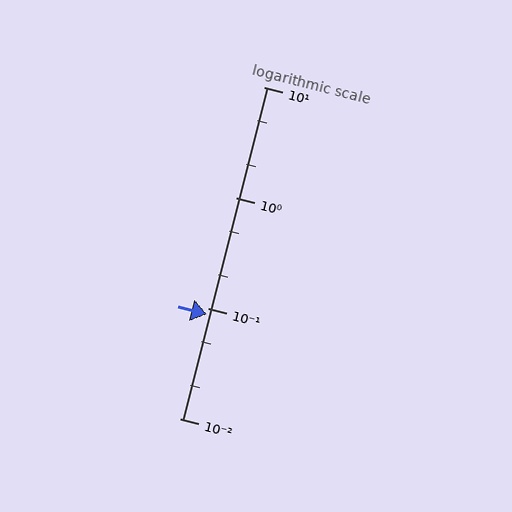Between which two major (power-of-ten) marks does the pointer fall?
The pointer is between 0.01 and 0.1.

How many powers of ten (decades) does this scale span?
The scale spans 3 decades, from 0.01 to 10.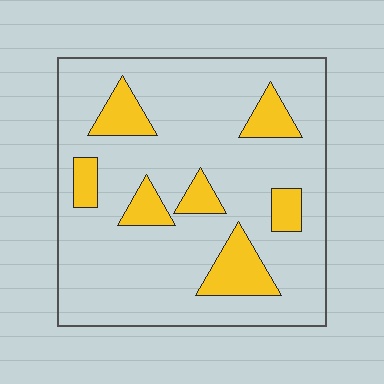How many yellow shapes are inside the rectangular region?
7.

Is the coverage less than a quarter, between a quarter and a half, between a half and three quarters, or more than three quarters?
Less than a quarter.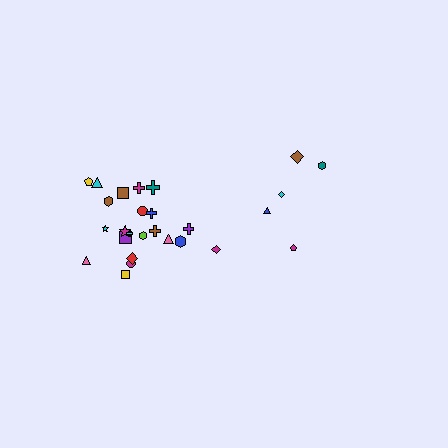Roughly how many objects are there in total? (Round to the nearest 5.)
Roughly 25 objects in total.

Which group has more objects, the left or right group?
The left group.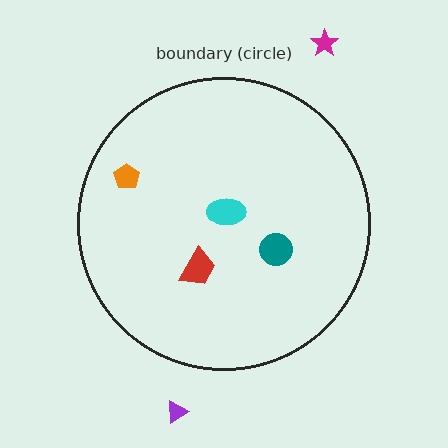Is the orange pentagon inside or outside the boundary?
Inside.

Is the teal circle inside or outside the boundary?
Inside.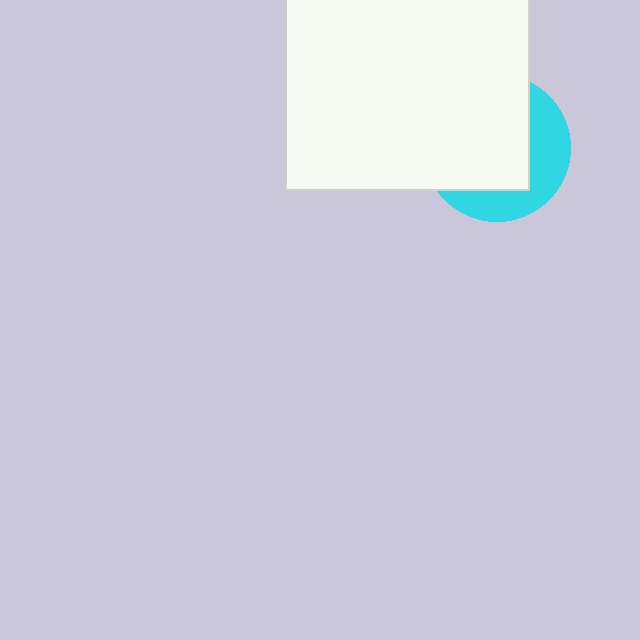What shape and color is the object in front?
The object in front is a white square.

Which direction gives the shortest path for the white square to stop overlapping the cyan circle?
Moving toward the upper-left gives the shortest separation.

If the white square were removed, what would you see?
You would see the complete cyan circle.